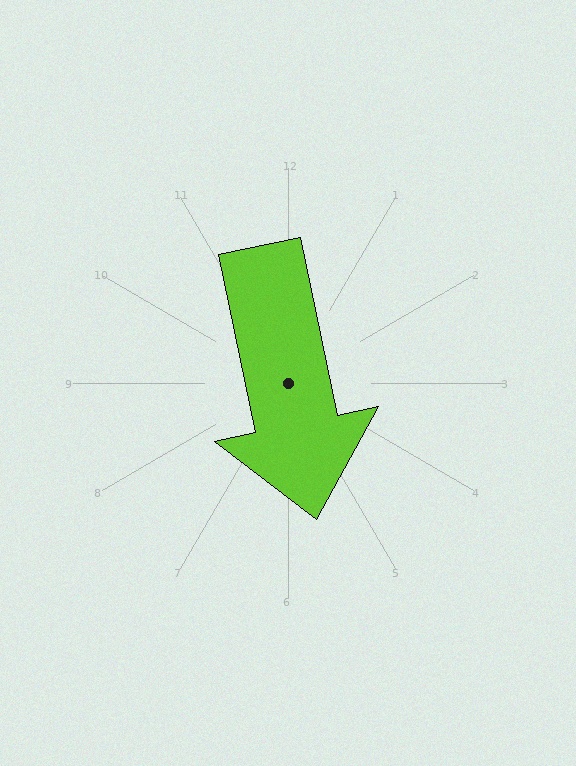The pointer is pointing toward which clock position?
Roughly 6 o'clock.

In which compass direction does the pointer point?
South.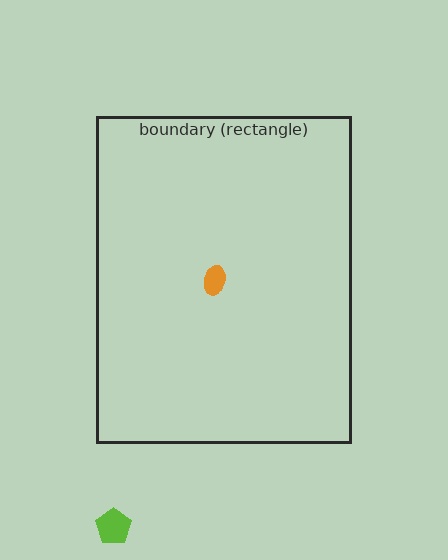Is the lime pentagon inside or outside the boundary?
Outside.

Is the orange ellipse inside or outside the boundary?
Inside.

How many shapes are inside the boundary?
1 inside, 1 outside.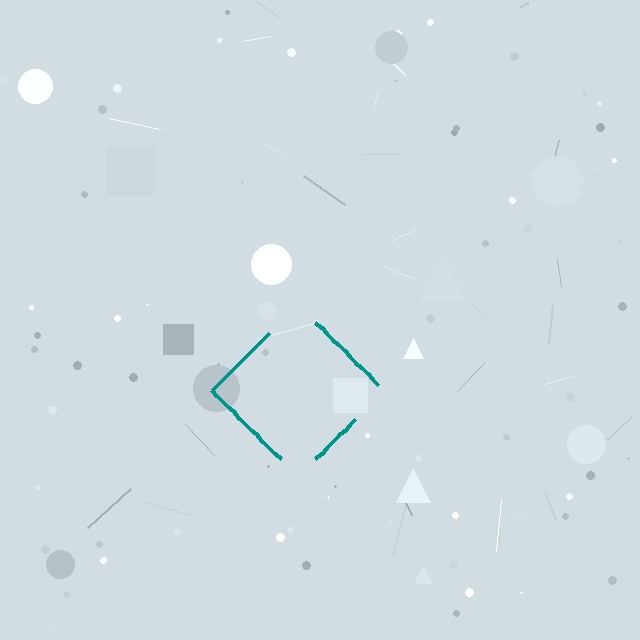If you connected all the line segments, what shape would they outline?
They would outline a diamond.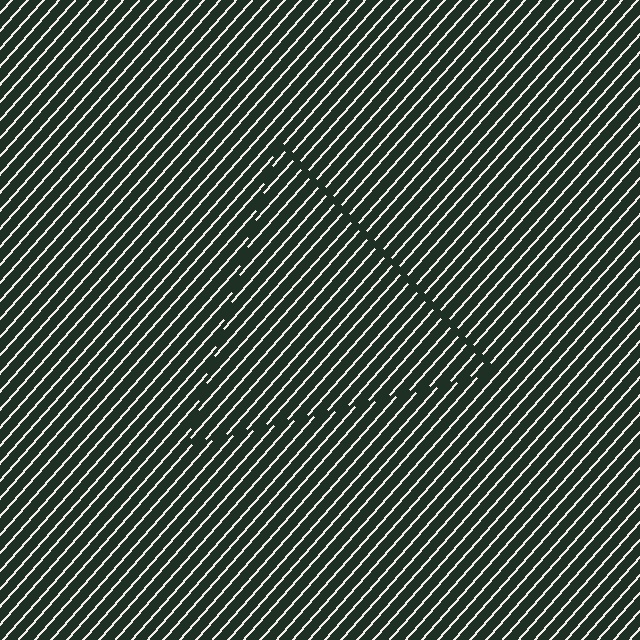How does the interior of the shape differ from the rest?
The interior of the shape contains the same grating, shifted by half a period — the contour is defined by the phase discontinuity where line-ends from the inner and outer gratings abut.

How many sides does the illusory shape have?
3 sides — the line-ends trace a triangle.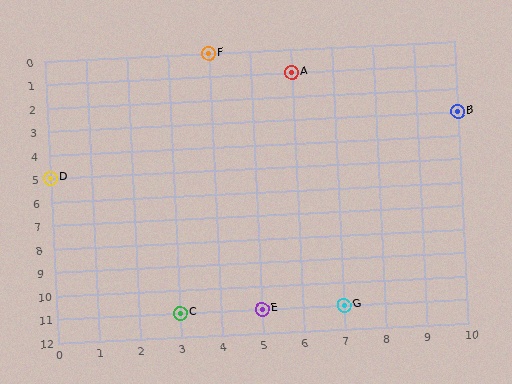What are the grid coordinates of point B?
Point B is at grid coordinates (10, 3).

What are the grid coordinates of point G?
Point G is at grid coordinates (7, 11).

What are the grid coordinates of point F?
Point F is at grid coordinates (4, 0).